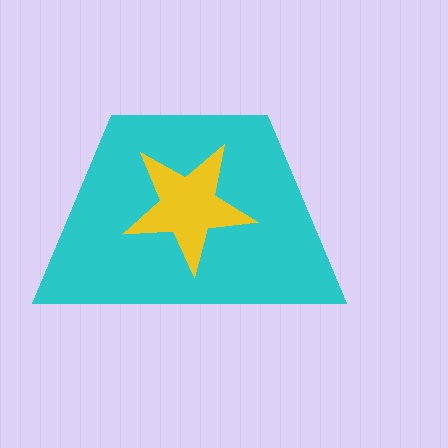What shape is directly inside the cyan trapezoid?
The yellow star.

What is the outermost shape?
The cyan trapezoid.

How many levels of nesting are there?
2.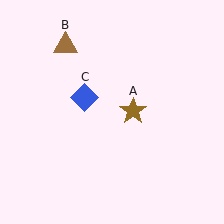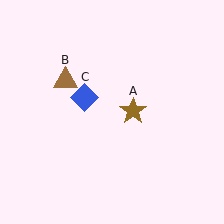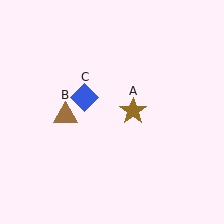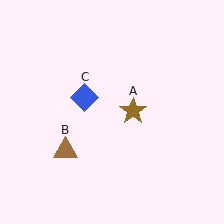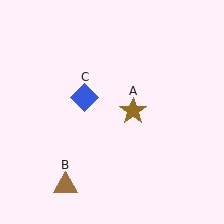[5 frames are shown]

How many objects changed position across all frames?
1 object changed position: brown triangle (object B).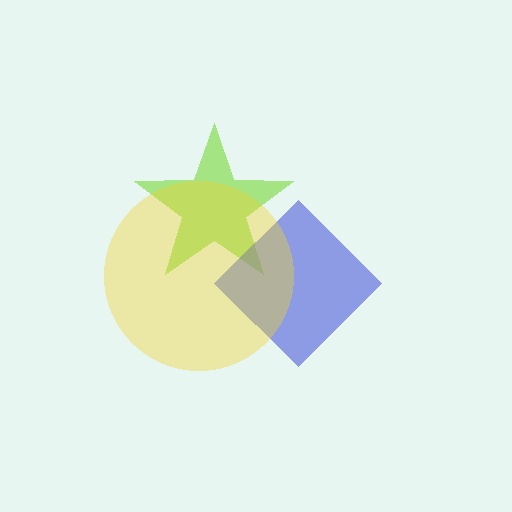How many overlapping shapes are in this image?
There are 3 overlapping shapes in the image.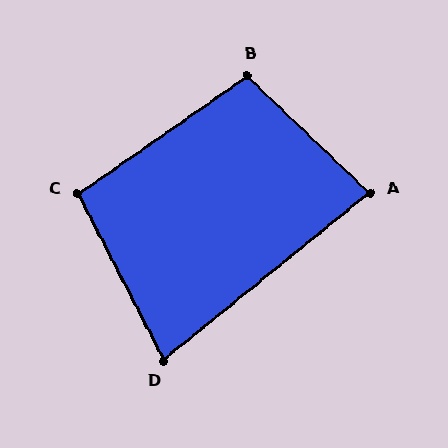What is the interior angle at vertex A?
Approximately 82 degrees (acute).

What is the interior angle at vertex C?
Approximately 98 degrees (obtuse).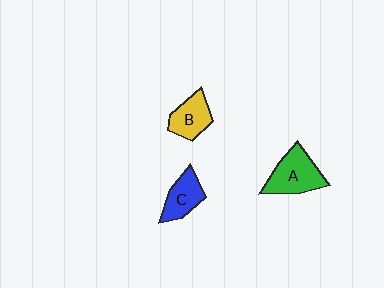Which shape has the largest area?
Shape A (green).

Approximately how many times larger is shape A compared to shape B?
Approximately 1.4 times.